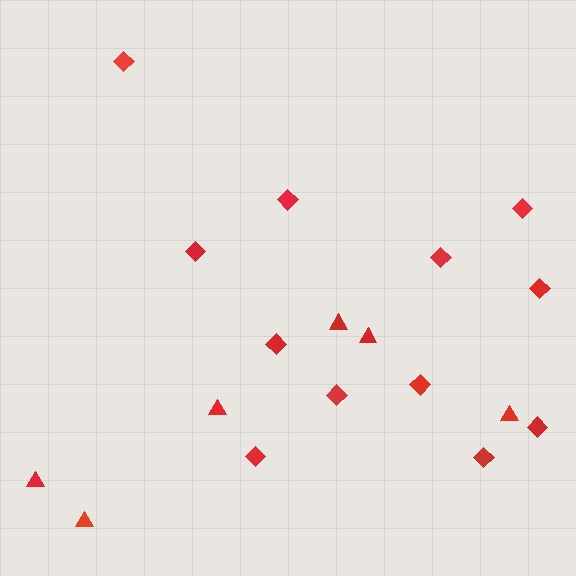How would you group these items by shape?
There are 2 groups: one group of diamonds (12) and one group of triangles (6).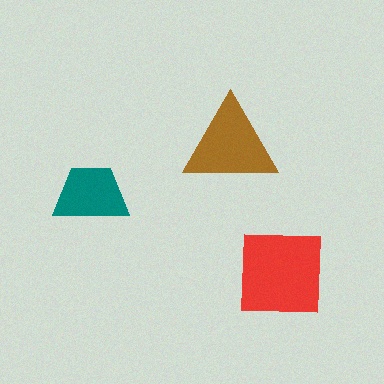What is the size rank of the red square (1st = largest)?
1st.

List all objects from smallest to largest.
The teal trapezoid, the brown triangle, the red square.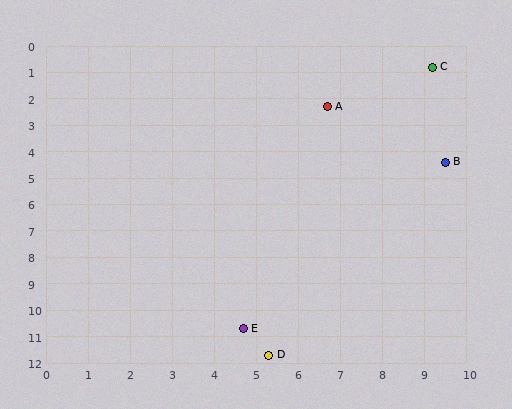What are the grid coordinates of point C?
Point C is at approximately (9.2, 0.8).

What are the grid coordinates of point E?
Point E is at approximately (4.7, 10.7).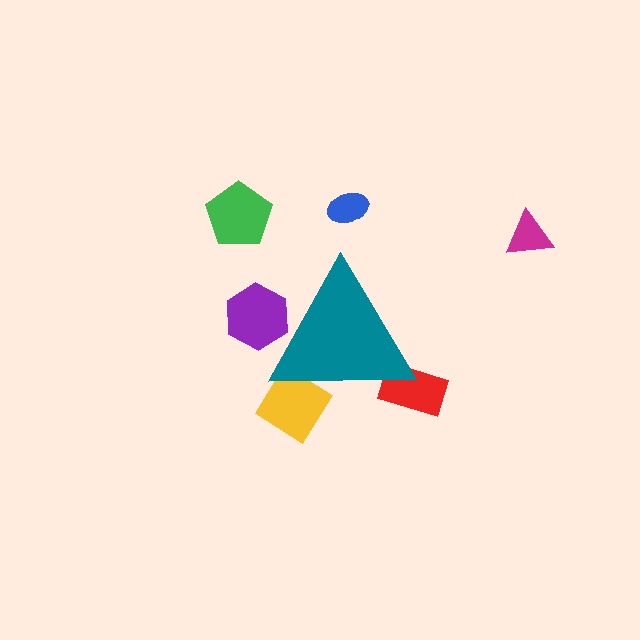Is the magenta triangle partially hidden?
No, the magenta triangle is fully visible.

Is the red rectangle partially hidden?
Yes, the red rectangle is partially hidden behind the teal triangle.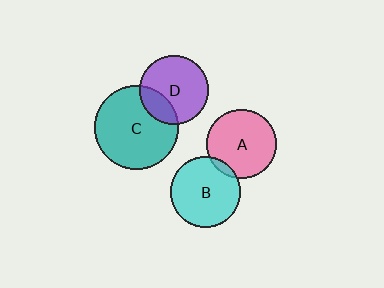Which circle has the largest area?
Circle C (teal).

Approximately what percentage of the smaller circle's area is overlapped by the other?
Approximately 5%.